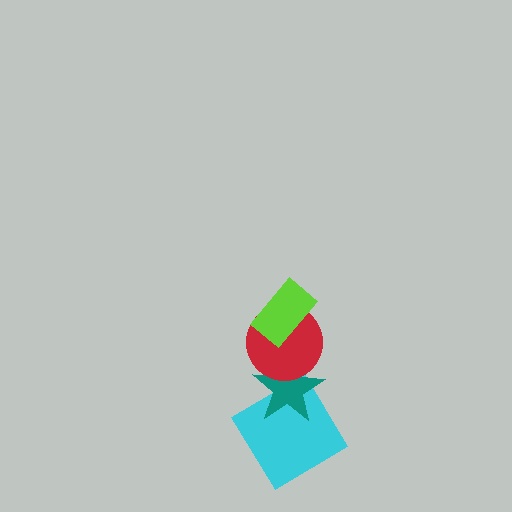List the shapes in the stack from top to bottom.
From top to bottom: the lime rectangle, the red circle, the teal star, the cyan diamond.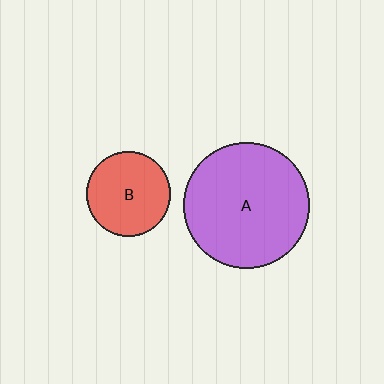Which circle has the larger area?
Circle A (purple).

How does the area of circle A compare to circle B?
Approximately 2.2 times.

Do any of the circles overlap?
No, none of the circles overlap.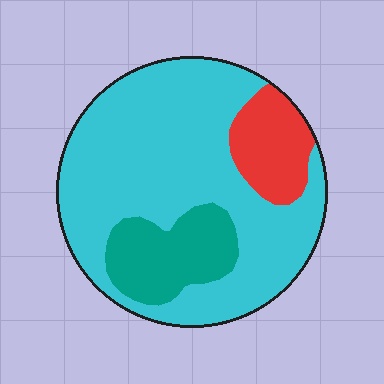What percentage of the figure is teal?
Teal covers 16% of the figure.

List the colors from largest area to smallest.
From largest to smallest: cyan, teal, red.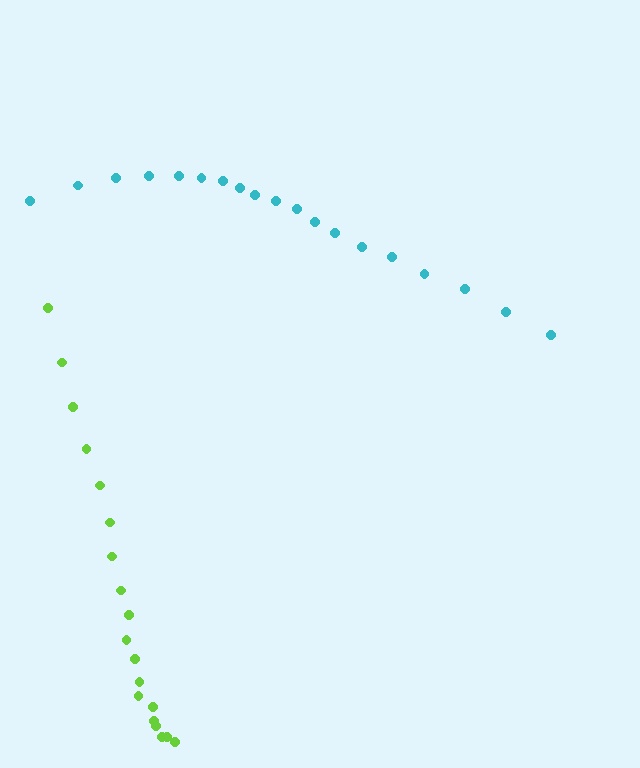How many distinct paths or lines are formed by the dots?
There are 2 distinct paths.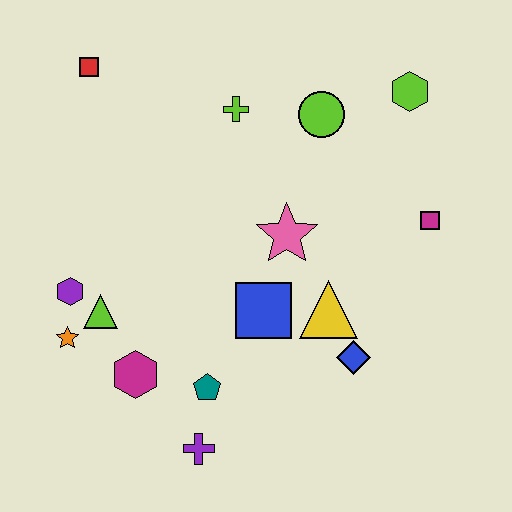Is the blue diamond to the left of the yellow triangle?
No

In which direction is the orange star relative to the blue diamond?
The orange star is to the left of the blue diamond.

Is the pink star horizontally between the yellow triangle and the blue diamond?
No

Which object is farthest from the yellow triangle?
The red square is farthest from the yellow triangle.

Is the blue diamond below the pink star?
Yes